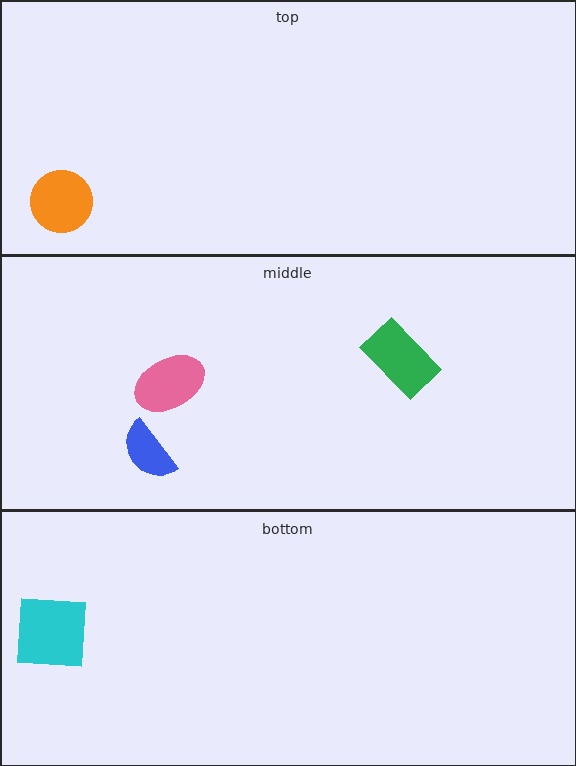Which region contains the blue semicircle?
The middle region.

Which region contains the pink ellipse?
The middle region.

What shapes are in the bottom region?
The cyan square.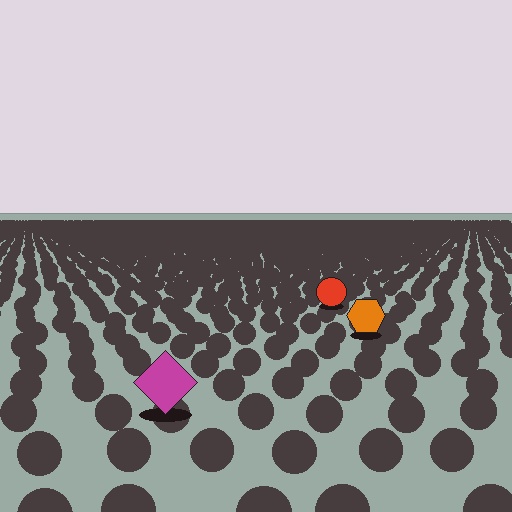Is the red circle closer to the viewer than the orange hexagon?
No. The orange hexagon is closer — you can tell from the texture gradient: the ground texture is coarser near it.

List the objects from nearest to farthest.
From nearest to farthest: the magenta diamond, the orange hexagon, the red circle.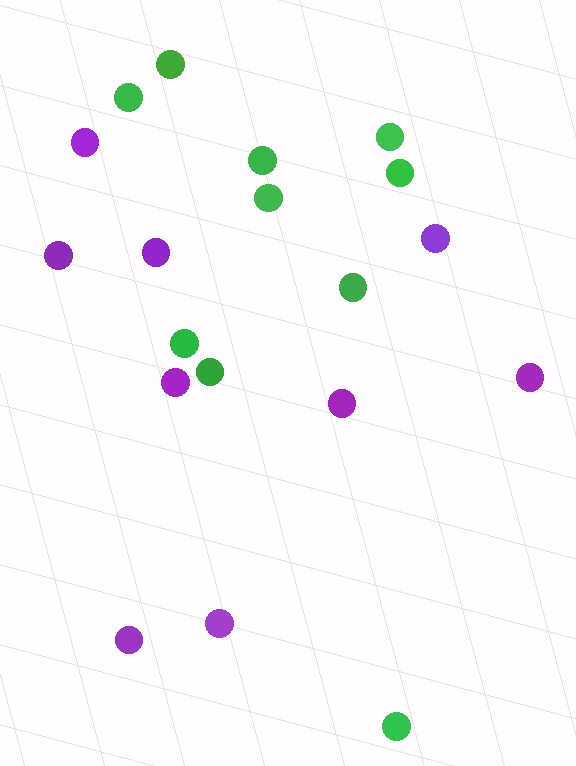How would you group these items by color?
There are 2 groups: one group of green circles (10) and one group of purple circles (9).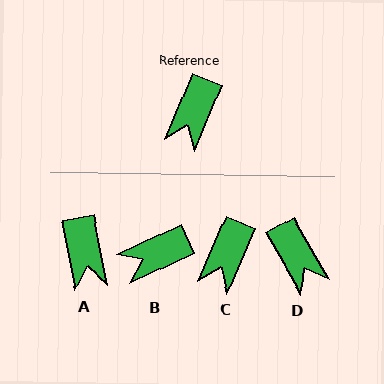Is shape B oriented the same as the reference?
No, it is off by about 42 degrees.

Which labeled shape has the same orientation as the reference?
C.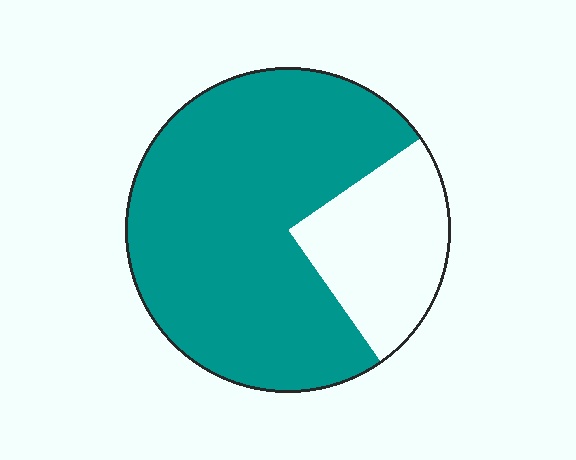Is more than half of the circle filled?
Yes.